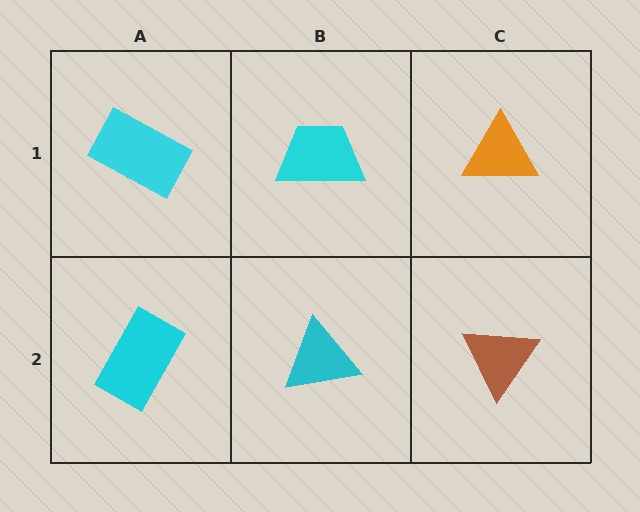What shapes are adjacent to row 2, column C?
An orange triangle (row 1, column C), a cyan triangle (row 2, column B).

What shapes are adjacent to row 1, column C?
A brown triangle (row 2, column C), a cyan trapezoid (row 1, column B).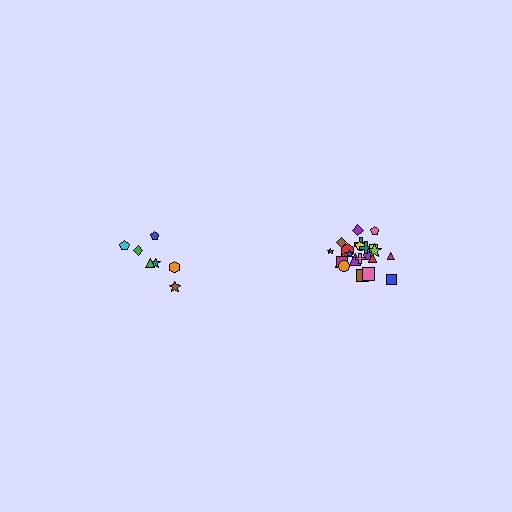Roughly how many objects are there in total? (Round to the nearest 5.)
Roughly 30 objects in total.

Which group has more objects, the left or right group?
The right group.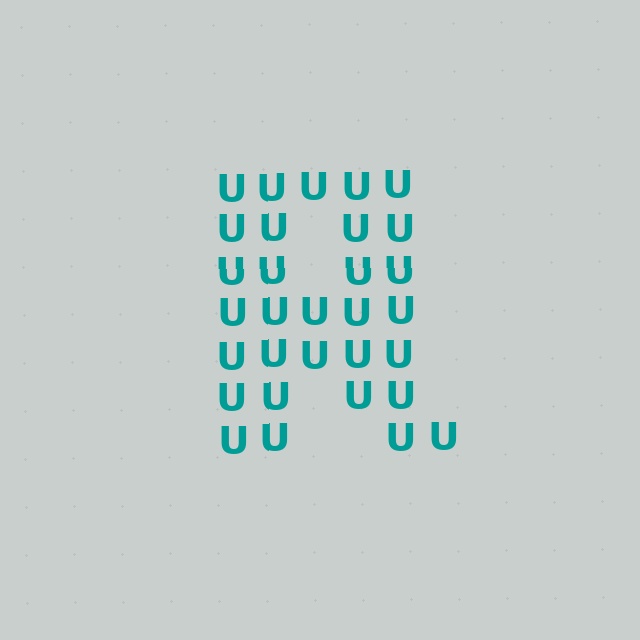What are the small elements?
The small elements are letter U's.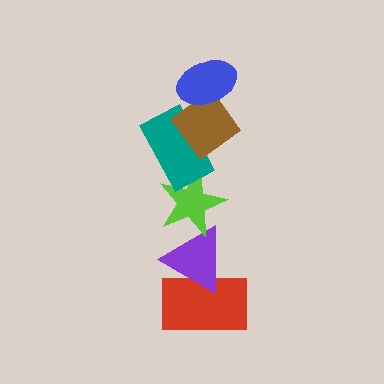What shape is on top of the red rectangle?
The purple triangle is on top of the red rectangle.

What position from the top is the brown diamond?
The brown diamond is 2nd from the top.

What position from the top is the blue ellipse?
The blue ellipse is 1st from the top.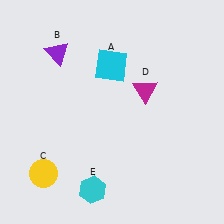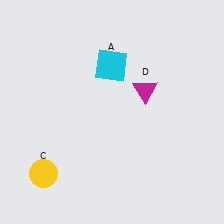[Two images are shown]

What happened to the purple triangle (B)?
The purple triangle (B) was removed in Image 2. It was in the top-left area of Image 1.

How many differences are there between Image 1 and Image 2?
There are 2 differences between the two images.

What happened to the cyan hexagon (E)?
The cyan hexagon (E) was removed in Image 2. It was in the bottom-left area of Image 1.